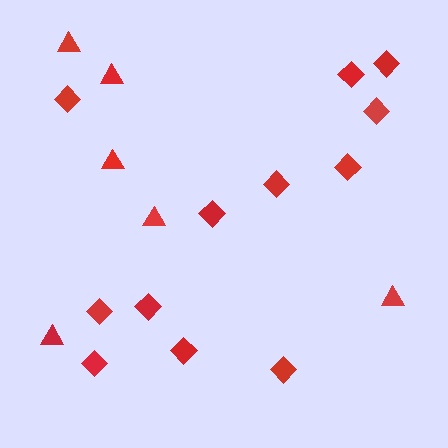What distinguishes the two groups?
There are 2 groups: one group of diamonds (12) and one group of triangles (6).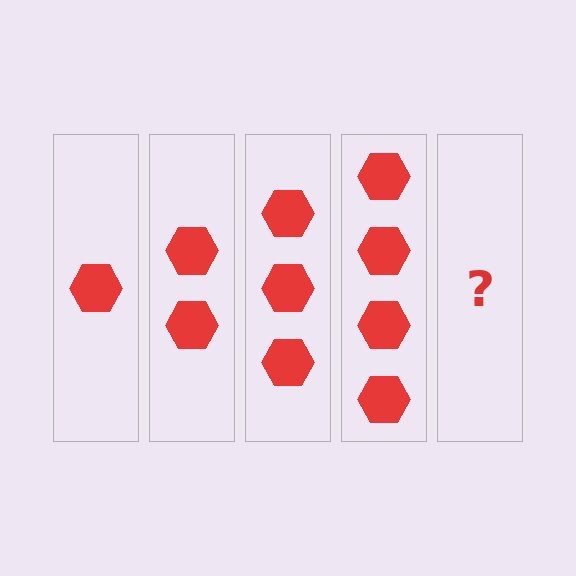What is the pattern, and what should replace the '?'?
The pattern is that each step adds one more hexagon. The '?' should be 5 hexagons.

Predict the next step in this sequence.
The next step is 5 hexagons.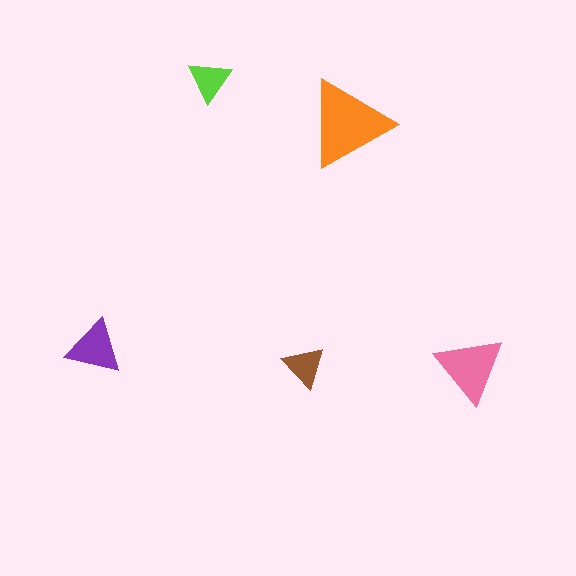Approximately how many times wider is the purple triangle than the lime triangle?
About 1.5 times wider.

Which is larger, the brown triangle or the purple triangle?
The purple one.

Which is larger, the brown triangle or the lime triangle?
The lime one.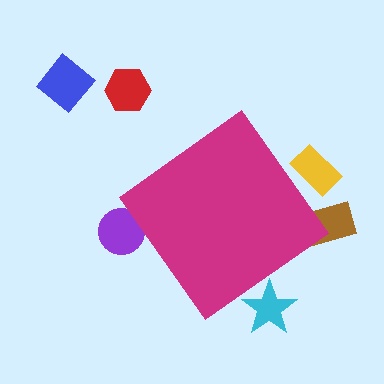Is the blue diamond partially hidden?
No, the blue diamond is fully visible.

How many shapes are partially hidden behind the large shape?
4 shapes are partially hidden.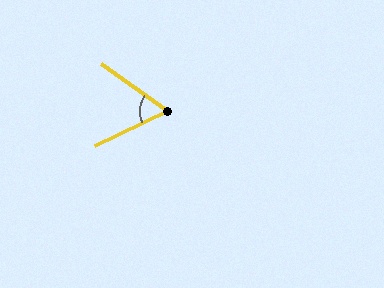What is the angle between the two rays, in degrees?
Approximately 61 degrees.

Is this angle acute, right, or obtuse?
It is acute.